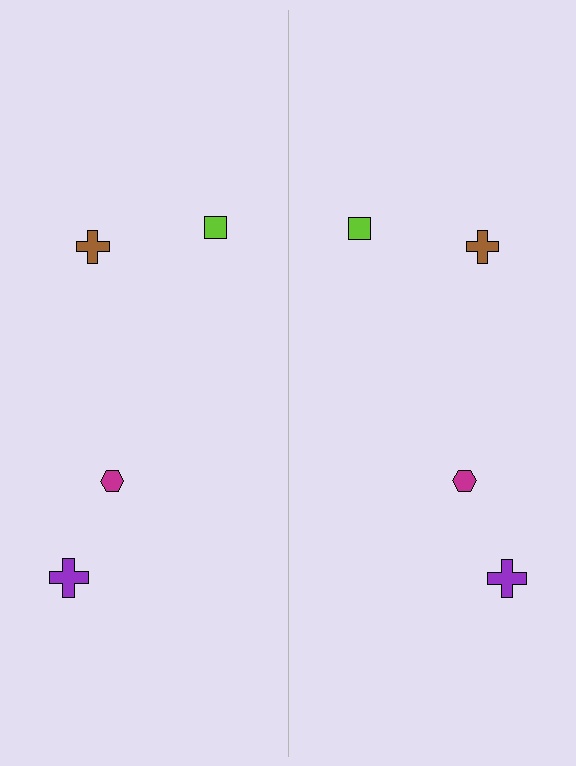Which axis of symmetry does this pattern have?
The pattern has a vertical axis of symmetry running through the center of the image.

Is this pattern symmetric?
Yes, this pattern has bilateral (reflection) symmetry.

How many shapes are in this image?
There are 8 shapes in this image.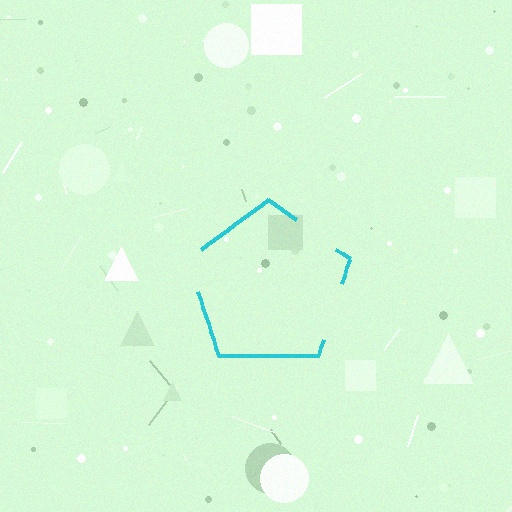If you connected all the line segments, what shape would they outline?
They would outline a pentagon.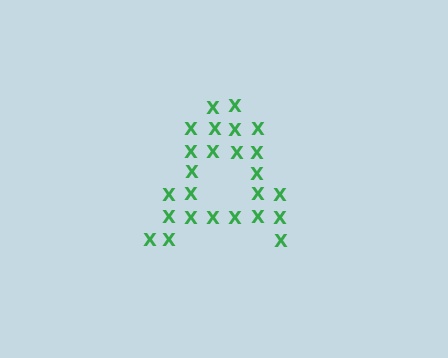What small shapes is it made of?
It is made of small letter X's.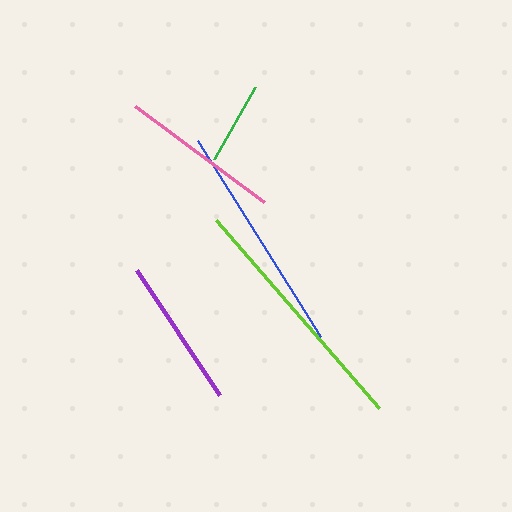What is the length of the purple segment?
The purple segment is approximately 150 pixels long.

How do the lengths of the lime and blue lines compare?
The lime and blue lines are approximately the same length.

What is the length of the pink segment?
The pink segment is approximately 160 pixels long.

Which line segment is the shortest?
The green line is the shortest at approximately 83 pixels.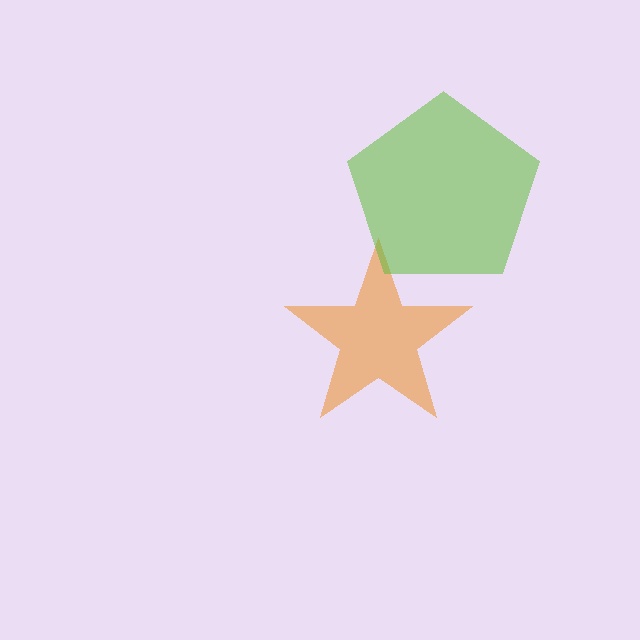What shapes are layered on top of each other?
The layered shapes are: an orange star, a lime pentagon.